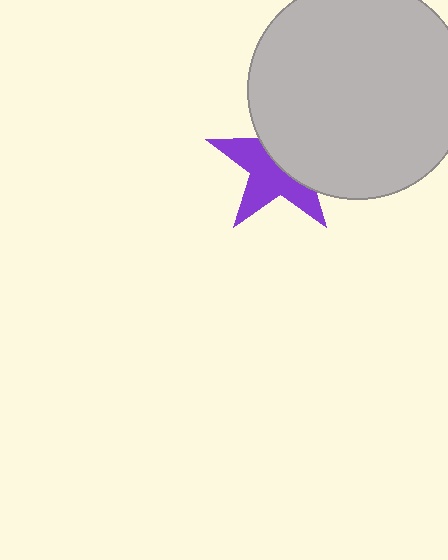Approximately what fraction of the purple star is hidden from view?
Roughly 48% of the purple star is hidden behind the light gray circle.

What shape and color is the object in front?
The object in front is a light gray circle.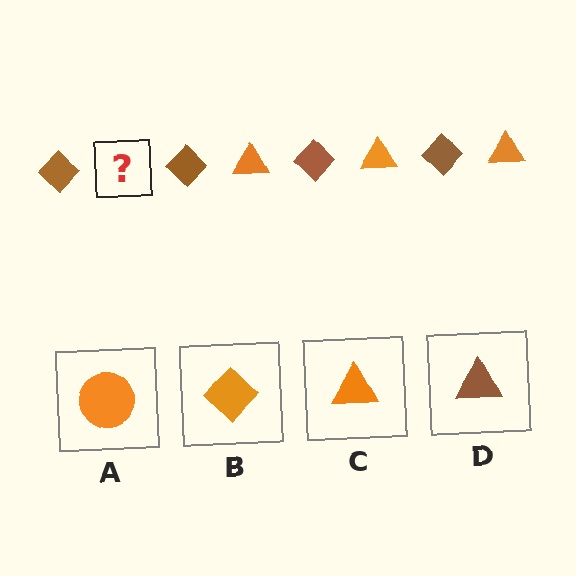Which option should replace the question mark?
Option C.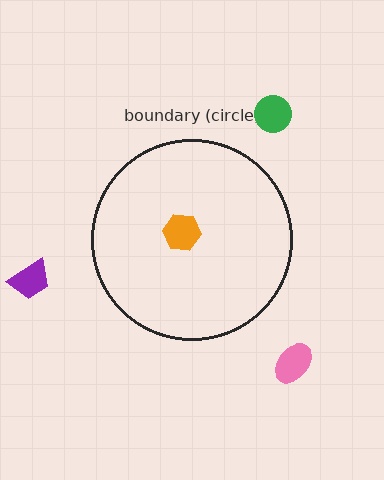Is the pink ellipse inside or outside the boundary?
Outside.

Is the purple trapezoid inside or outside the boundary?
Outside.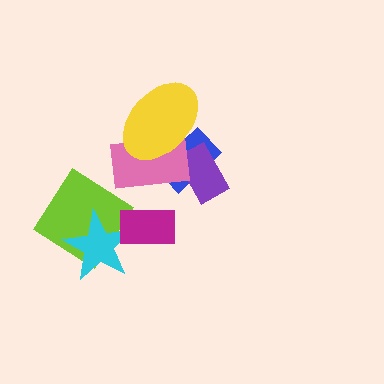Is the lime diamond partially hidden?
Yes, it is partially covered by another shape.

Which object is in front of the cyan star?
The magenta rectangle is in front of the cyan star.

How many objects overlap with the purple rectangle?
2 objects overlap with the purple rectangle.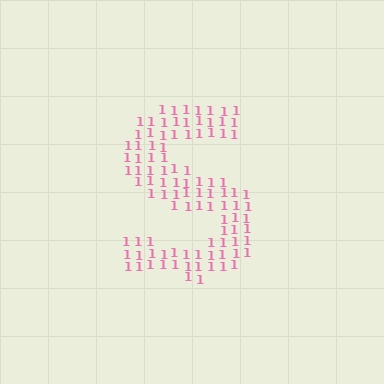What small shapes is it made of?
It is made of small digit 1's.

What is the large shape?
The large shape is the letter S.